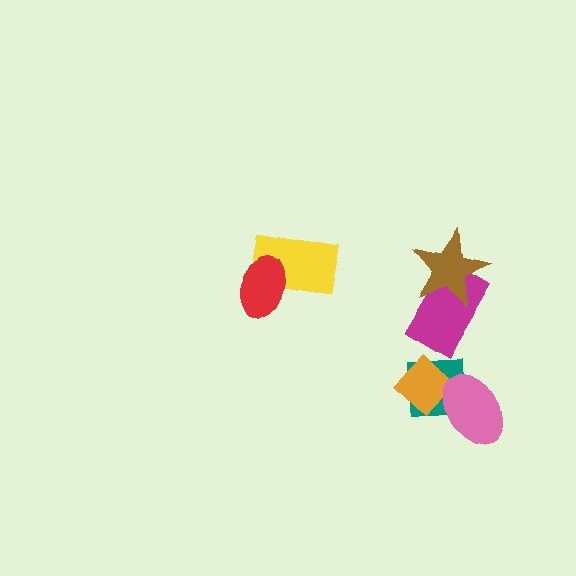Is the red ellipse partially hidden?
No, no other shape covers it.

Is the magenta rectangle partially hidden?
Yes, it is partially covered by another shape.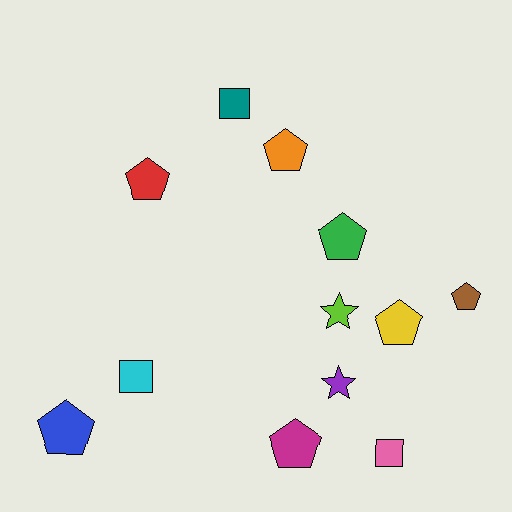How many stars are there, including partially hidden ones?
There are 2 stars.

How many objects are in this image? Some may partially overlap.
There are 12 objects.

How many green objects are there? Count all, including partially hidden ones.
There is 1 green object.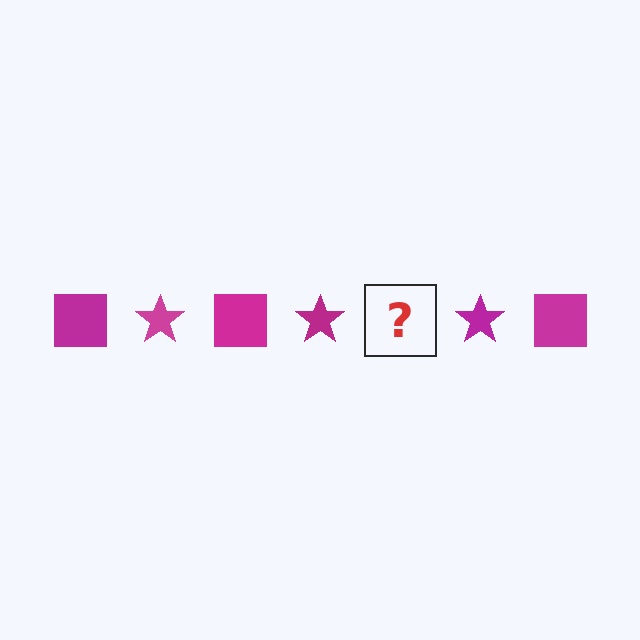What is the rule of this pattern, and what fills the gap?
The rule is that the pattern cycles through square, star shapes in magenta. The gap should be filled with a magenta square.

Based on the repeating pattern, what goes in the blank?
The blank should be a magenta square.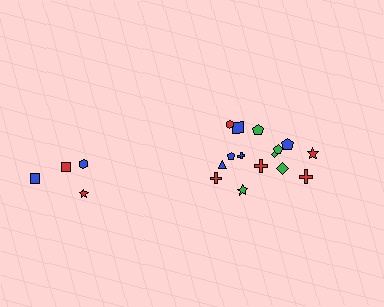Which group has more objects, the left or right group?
The right group.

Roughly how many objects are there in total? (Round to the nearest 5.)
Roughly 20 objects in total.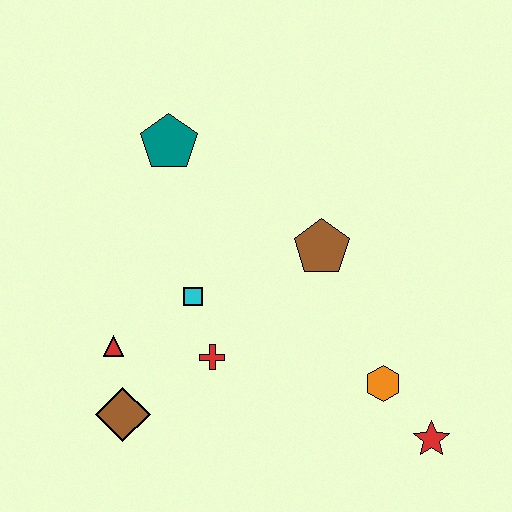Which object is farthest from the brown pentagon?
The brown diamond is farthest from the brown pentagon.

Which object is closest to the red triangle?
The brown diamond is closest to the red triangle.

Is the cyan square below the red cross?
No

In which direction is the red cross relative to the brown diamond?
The red cross is to the right of the brown diamond.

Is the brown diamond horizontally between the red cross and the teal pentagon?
No